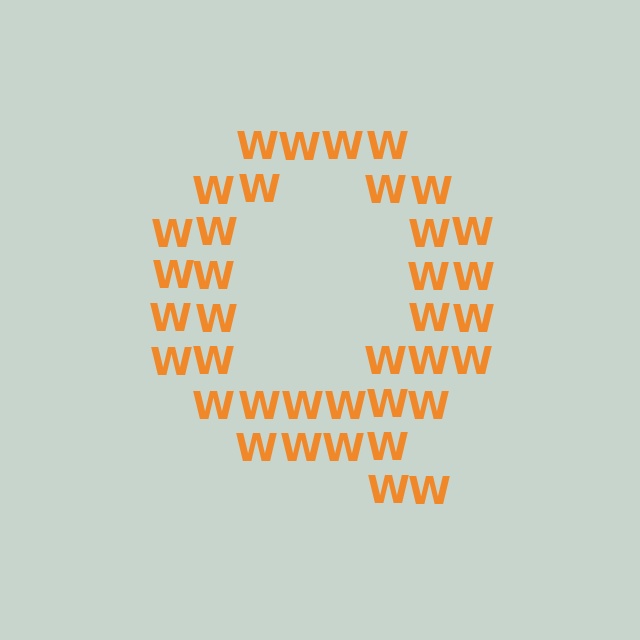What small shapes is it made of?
It is made of small letter W's.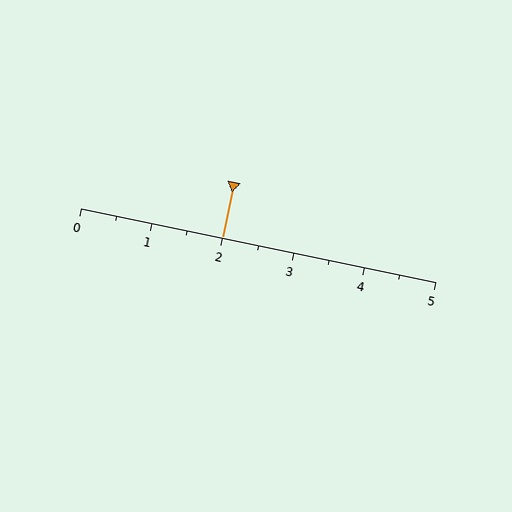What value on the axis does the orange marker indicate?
The marker indicates approximately 2.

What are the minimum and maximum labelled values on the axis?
The axis runs from 0 to 5.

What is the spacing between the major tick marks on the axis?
The major ticks are spaced 1 apart.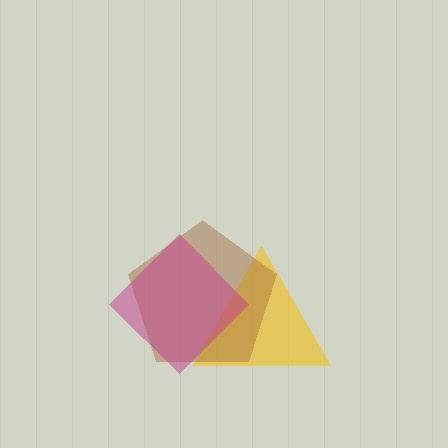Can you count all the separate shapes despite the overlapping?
Yes, there are 3 separate shapes.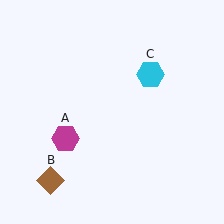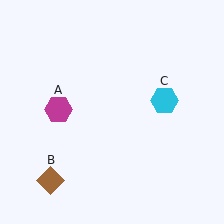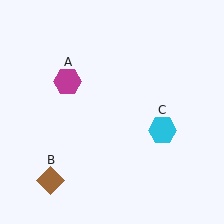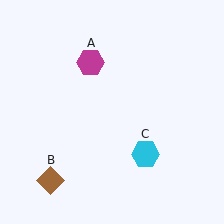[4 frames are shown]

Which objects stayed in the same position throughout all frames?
Brown diamond (object B) remained stationary.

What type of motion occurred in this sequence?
The magenta hexagon (object A), cyan hexagon (object C) rotated clockwise around the center of the scene.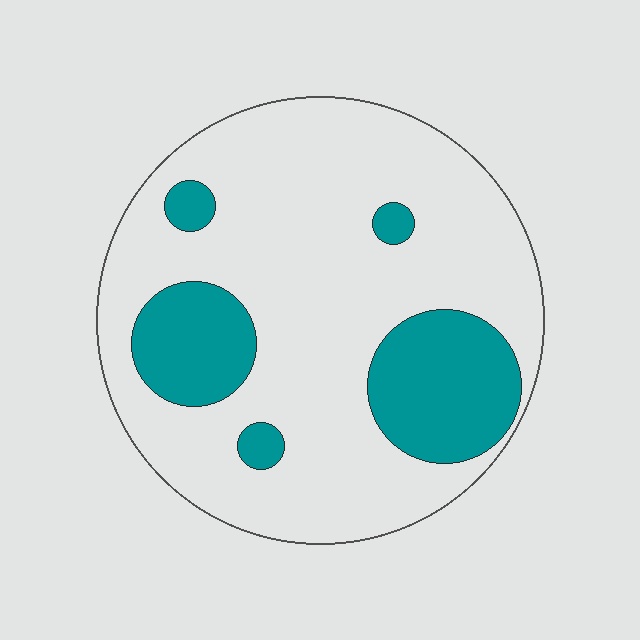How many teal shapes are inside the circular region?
5.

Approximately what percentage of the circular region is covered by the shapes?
Approximately 25%.